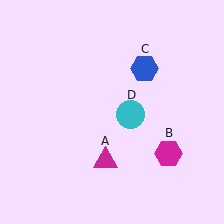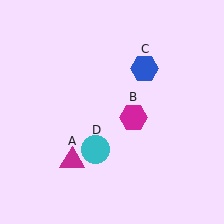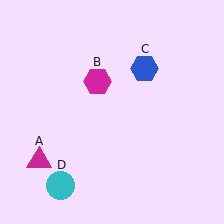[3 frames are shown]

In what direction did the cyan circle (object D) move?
The cyan circle (object D) moved down and to the left.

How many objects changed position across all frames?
3 objects changed position: magenta triangle (object A), magenta hexagon (object B), cyan circle (object D).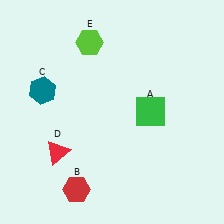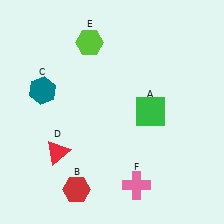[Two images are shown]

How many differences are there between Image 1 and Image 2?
There is 1 difference between the two images.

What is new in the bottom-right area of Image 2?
A pink cross (F) was added in the bottom-right area of Image 2.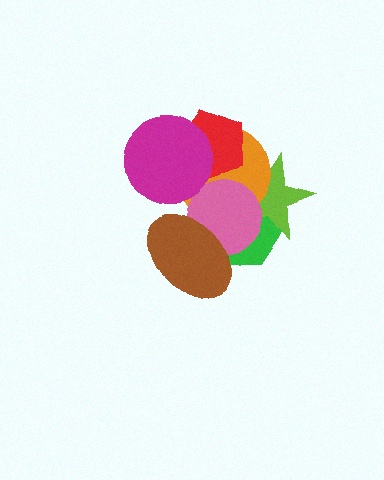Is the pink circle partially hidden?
Yes, it is partially covered by another shape.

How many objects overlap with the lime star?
3 objects overlap with the lime star.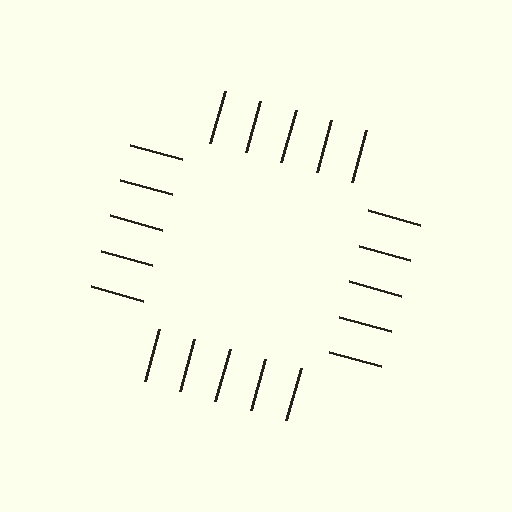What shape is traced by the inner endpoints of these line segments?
An illusory square — the line segments terminate on its edges but no continuous stroke is drawn.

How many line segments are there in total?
20 — 5 along each of the 4 edges.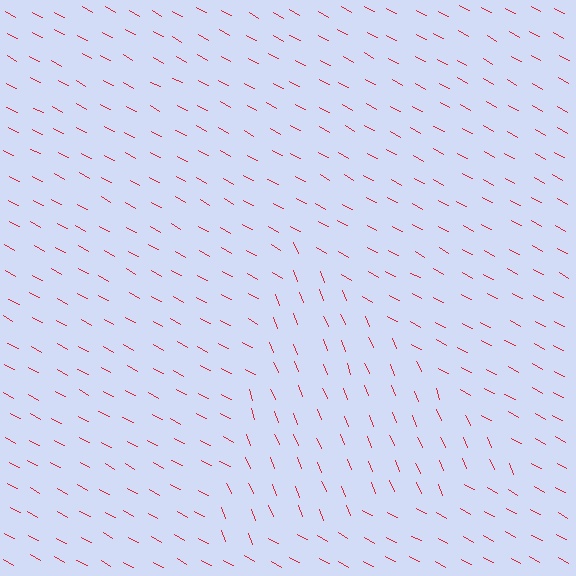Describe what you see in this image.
The image is filled with small red line segments. A triangle region in the image has lines oriented differently from the surrounding lines, creating a visible texture boundary.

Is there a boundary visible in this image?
Yes, there is a texture boundary formed by a change in line orientation.